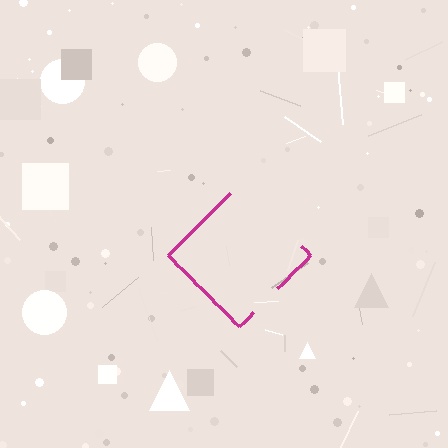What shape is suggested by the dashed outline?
The dashed outline suggests a diamond.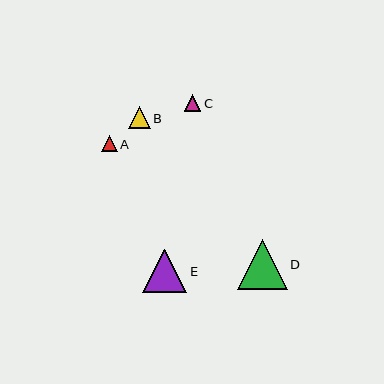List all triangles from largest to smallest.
From largest to smallest: D, E, B, C, A.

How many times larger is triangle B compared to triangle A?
Triangle B is approximately 1.4 times the size of triangle A.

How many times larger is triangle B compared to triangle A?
Triangle B is approximately 1.4 times the size of triangle A.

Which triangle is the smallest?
Triangle A is the smallest with a size of approximately 16 pixels.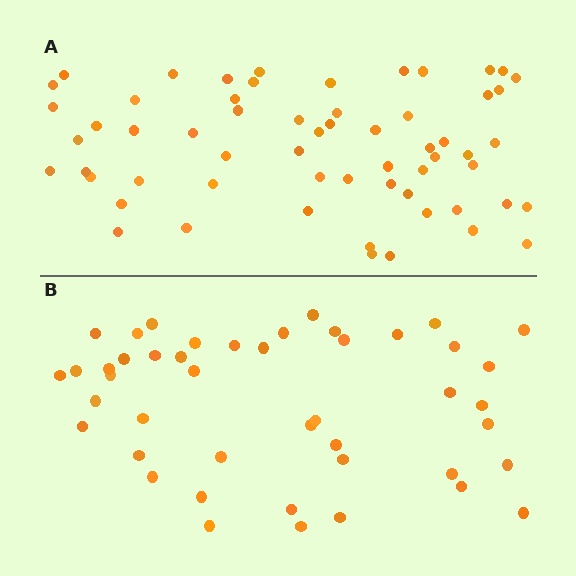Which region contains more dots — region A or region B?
Region A (the top region) has more dots.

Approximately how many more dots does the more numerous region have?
Region A has approximately 15 more dots than region B.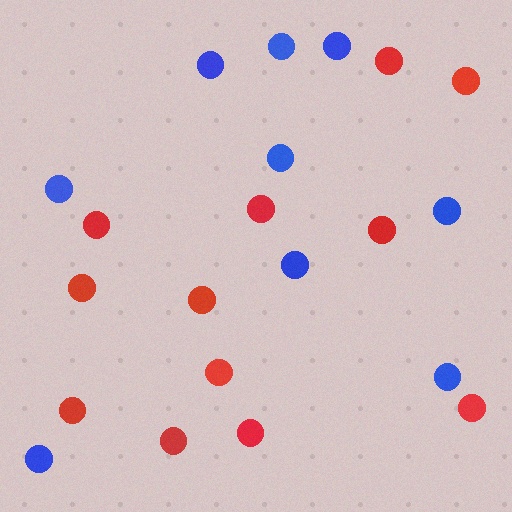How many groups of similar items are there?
There are 2 groups: one group of blue circles (9) and one group of red circles (12).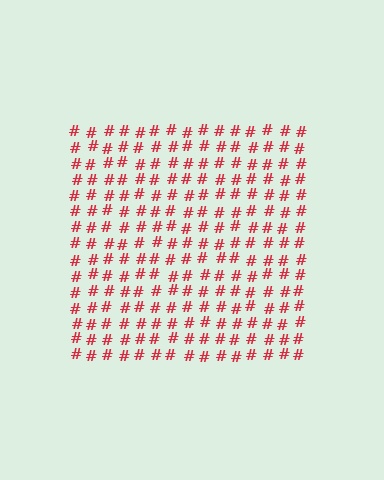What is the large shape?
The large shape is a square.